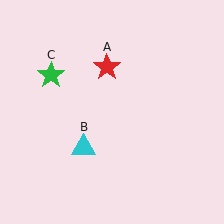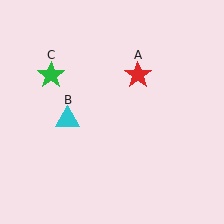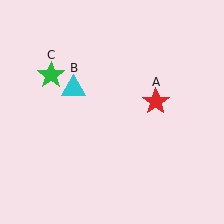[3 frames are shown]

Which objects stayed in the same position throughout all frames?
Green star (object C) remained stationary.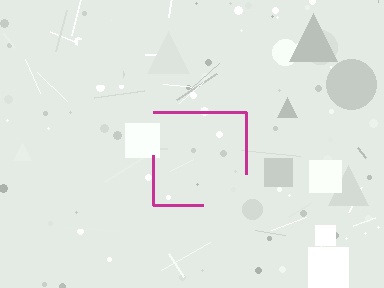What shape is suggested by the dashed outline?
The dashed outline suggests a square.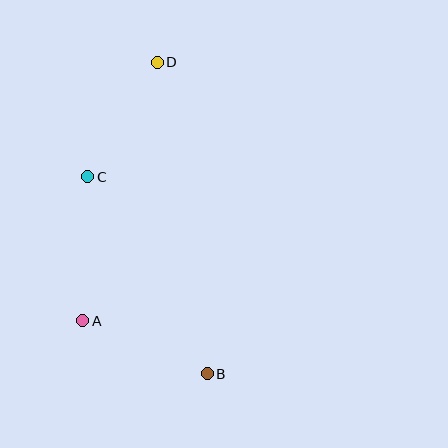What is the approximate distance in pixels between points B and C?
The distance between B and C is approximately 231 pixels.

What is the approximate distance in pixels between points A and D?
The distance between A and D is approximately 269 pixels.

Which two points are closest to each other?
Points C and D are closest to each other.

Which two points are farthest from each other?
Points B and D are farthest from each other.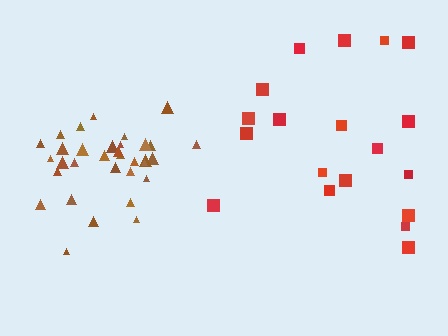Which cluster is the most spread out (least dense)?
Red.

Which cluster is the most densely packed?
Brown.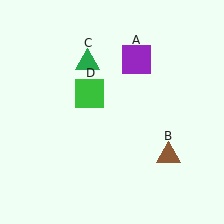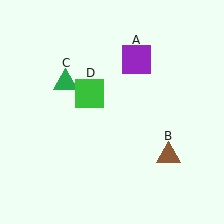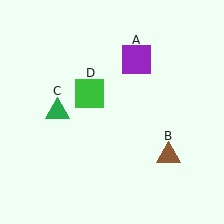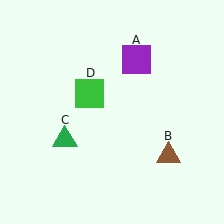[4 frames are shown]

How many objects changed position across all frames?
1 object changed position: green triangle (object C).